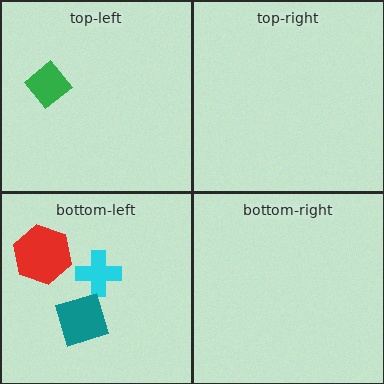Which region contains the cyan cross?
The bottom-left region.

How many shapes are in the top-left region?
1.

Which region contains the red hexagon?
The bottom-left region.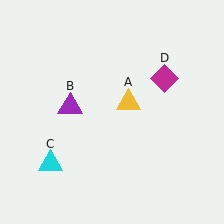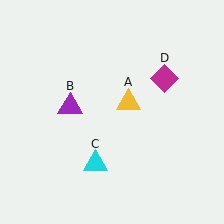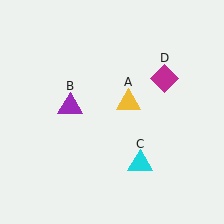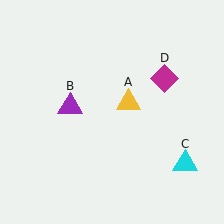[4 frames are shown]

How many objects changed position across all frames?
1 object changed position: cyan triangle (object C).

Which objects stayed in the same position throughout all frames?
Yellow triangle (object A) and purple triangle (object B) and magenta diamond (object D) remained stationary.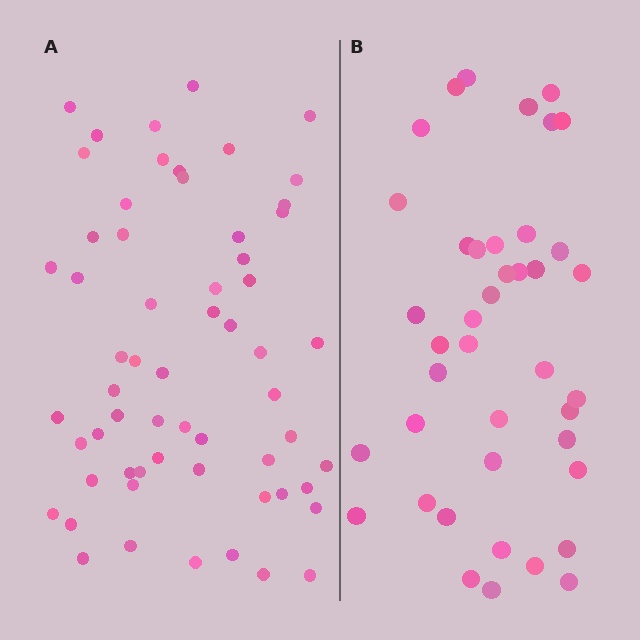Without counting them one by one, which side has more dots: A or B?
Region A (the left region) has more dots.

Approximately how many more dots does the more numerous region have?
Region A has approximately 20 more dots than region B.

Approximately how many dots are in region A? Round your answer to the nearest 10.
About 60 dots.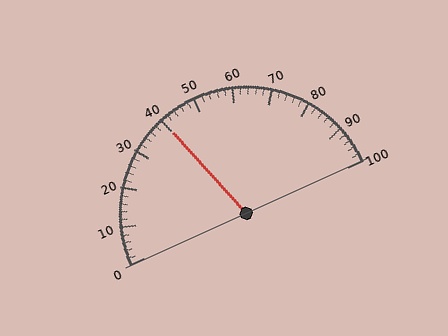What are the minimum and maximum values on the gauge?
The gauge ranges from 0 to 100.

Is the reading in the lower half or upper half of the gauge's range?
The reading is in the lower half of the range (0 to 100).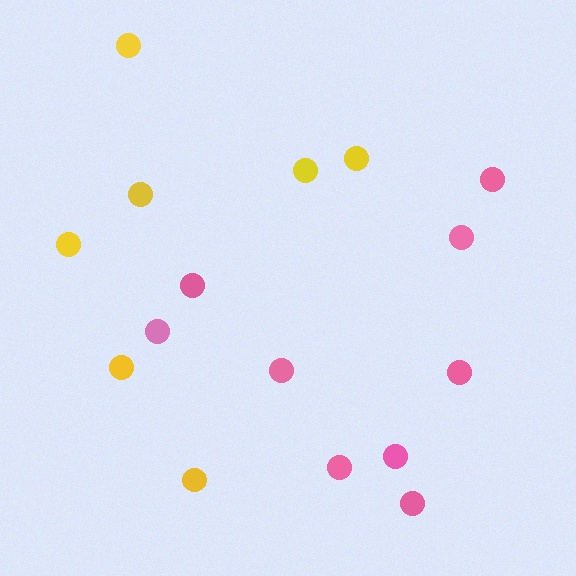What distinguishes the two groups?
There are 2 groups: one group of yellow circles (7) and one group of pink circles (9).